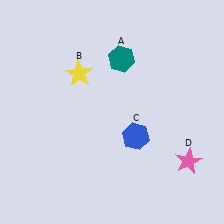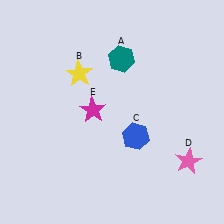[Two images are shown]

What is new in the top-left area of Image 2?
A magenta star (E) was added in the top-left area of Image 2.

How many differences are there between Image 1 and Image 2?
There is 1 difference between the two images.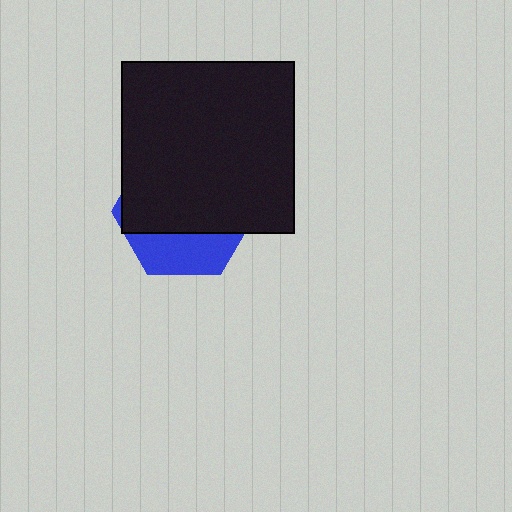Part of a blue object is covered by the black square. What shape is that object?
It is a hexagon.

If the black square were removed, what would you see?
You would see the complete blue hexagon.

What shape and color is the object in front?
The object in front is a black square.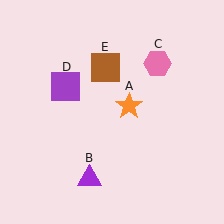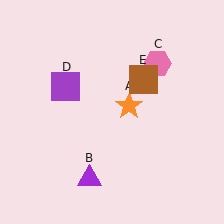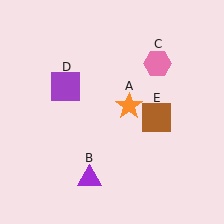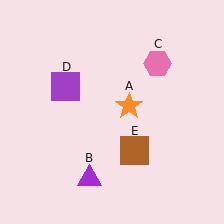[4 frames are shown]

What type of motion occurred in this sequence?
The brown square (object E) rotated clockwise around the center of the scene.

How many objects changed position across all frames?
1 object changed position: brown square (object E).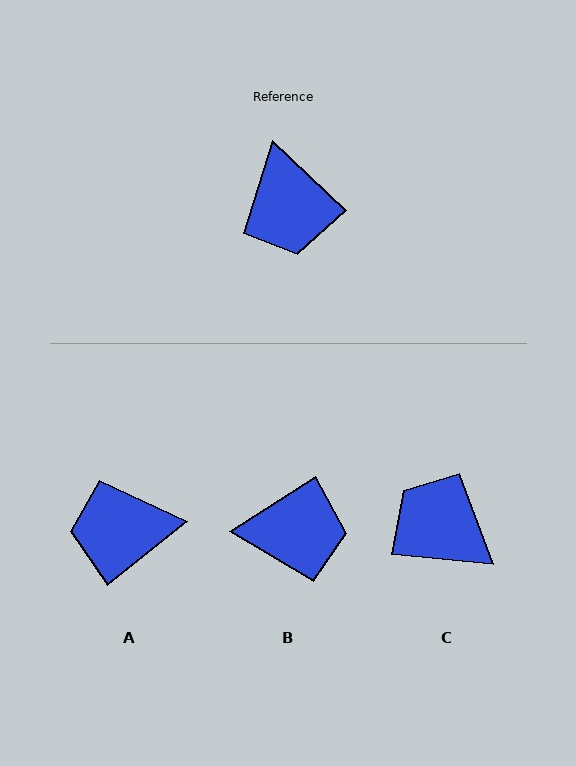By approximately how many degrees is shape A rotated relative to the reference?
Approximately 98 degrees clockwise.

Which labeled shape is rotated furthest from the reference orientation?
C, about 142 degrees away.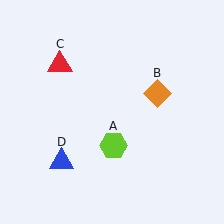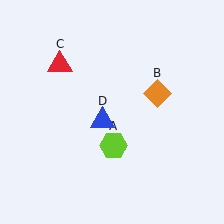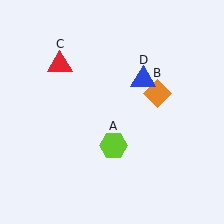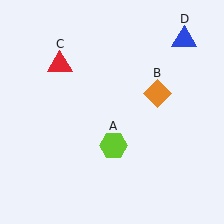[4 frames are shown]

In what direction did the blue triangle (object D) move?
The blue triangle (object D) moved up and to the right.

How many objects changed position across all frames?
1 object changed position: blue triangle (object D).